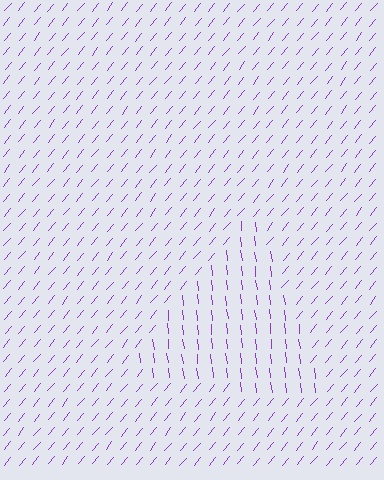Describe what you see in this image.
The image is filled with small purple line segments. A triangle region in the image has lines oriented differently from the surrounding lines, creating a visible texture boundary.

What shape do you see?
I see a triangle.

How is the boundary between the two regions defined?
The boundary is defined purely by a change in line orientation (approximately 45 degrees difference). All lines are the same color and thickness.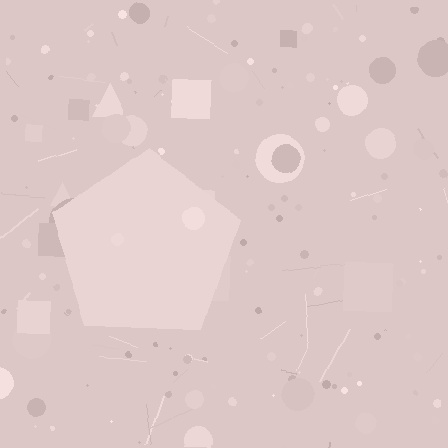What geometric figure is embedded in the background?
A pentagon is embedded in the background.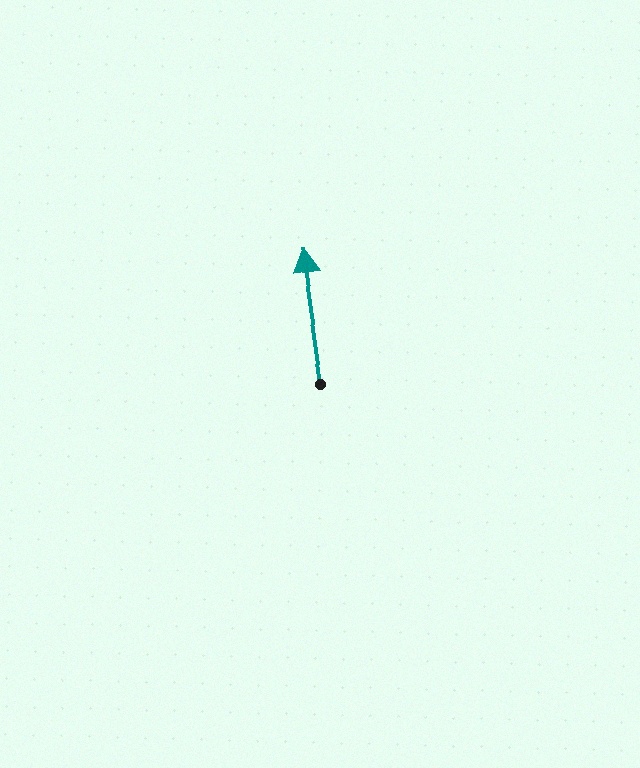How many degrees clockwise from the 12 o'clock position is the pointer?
Approximately 352 degrees.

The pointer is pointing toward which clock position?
Roughly 12 o'clock.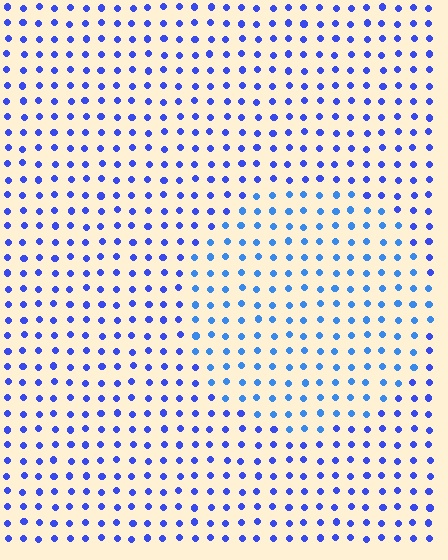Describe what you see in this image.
The image is filled with small blue elements in a uniform arrangement. A circle-shaped region is visible where the elements are tinted to a slightly different hue, forming a subtle color boundary.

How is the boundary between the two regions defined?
The boundary is defined purely by a slight shift in hue (about 22 degrees). Spacing, size, and orientation are identical on both sides.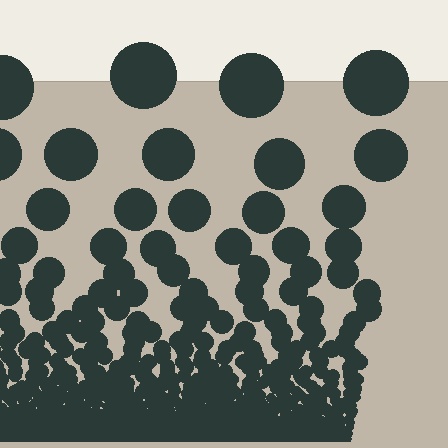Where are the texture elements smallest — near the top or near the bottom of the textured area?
Near the bottom.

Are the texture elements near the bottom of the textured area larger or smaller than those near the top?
Smaller. The gradient is inverted — elements near the bottom are smaller and denser.